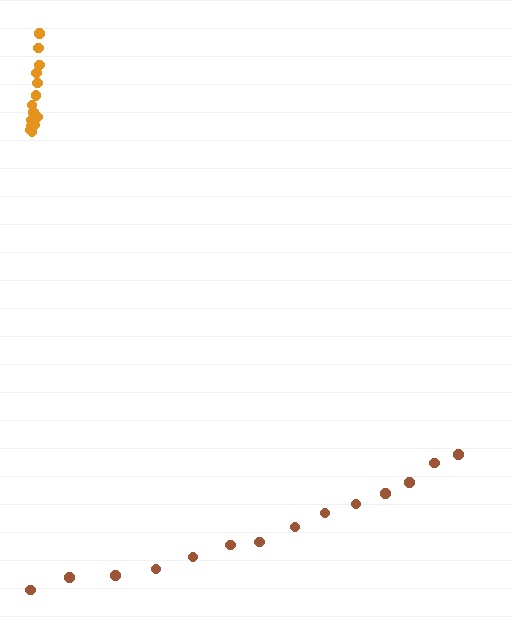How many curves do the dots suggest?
There are 2 distinct paths.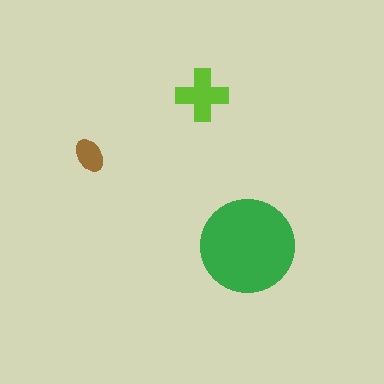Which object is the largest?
The green circle.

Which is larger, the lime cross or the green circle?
The green circle.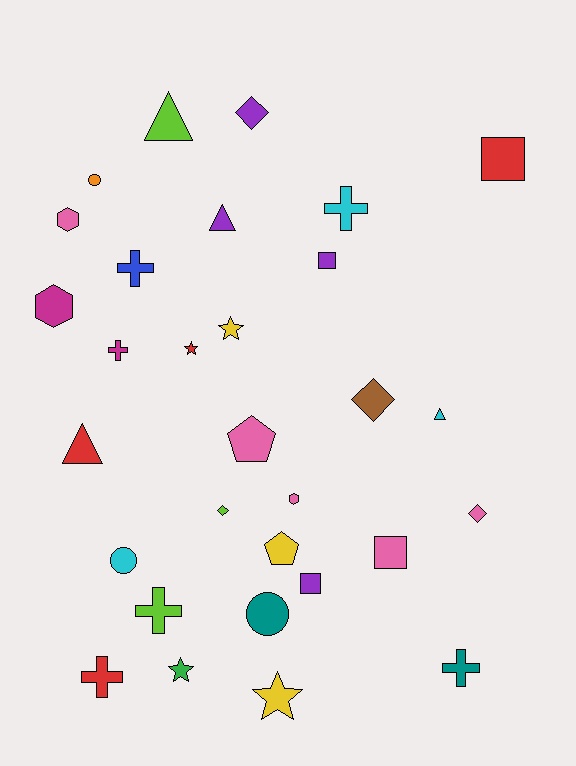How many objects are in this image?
There are 30 objects.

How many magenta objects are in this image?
There are 2 magenta objects.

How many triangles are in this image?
There are 4 triangles.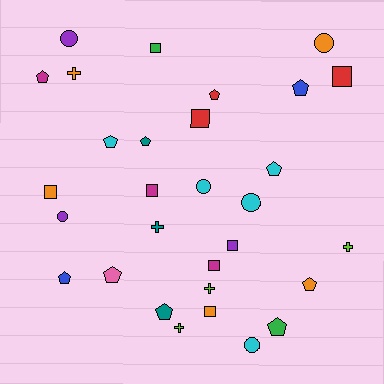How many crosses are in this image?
There are 5 crosses.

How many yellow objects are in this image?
There are no yellow objects.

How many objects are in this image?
There are 30 objects.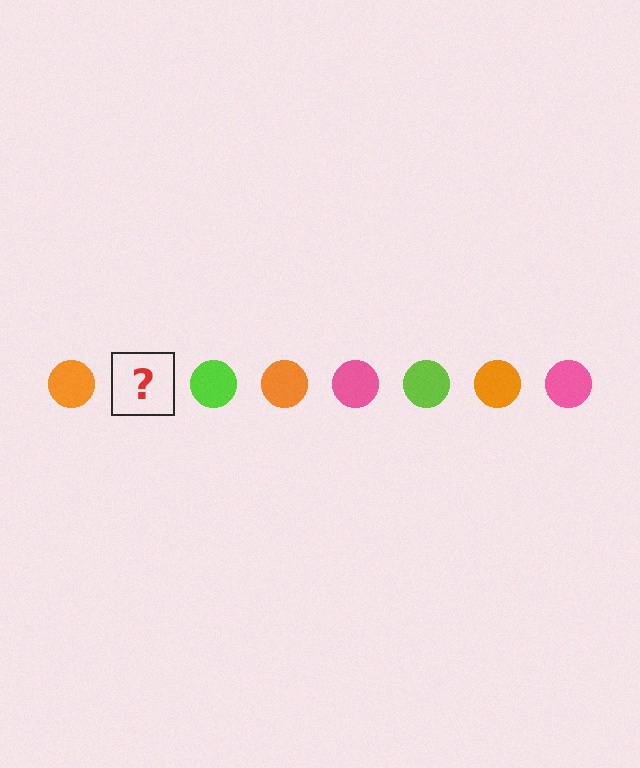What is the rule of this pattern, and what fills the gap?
The rule is that the pattern cycles through orange, pink, lime circles. The gap should be filled with a pink circle.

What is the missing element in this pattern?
The missing element is a pink circle.